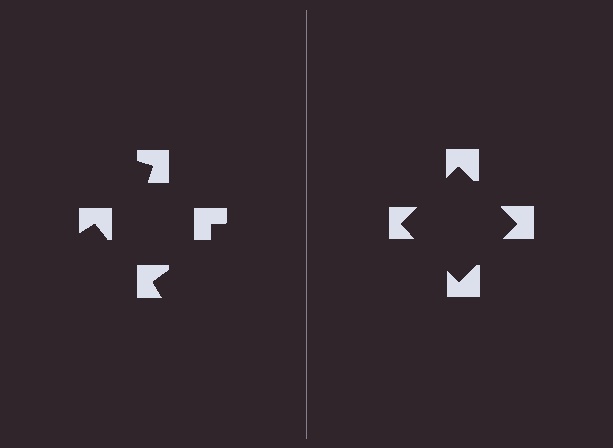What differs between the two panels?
The notched squares are positioned identically on both sides; only the wedge orientations differ. On the right they align to a square; on the left they are misaligned.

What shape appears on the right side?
An illusory square.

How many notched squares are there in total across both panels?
8 — 4 on each side.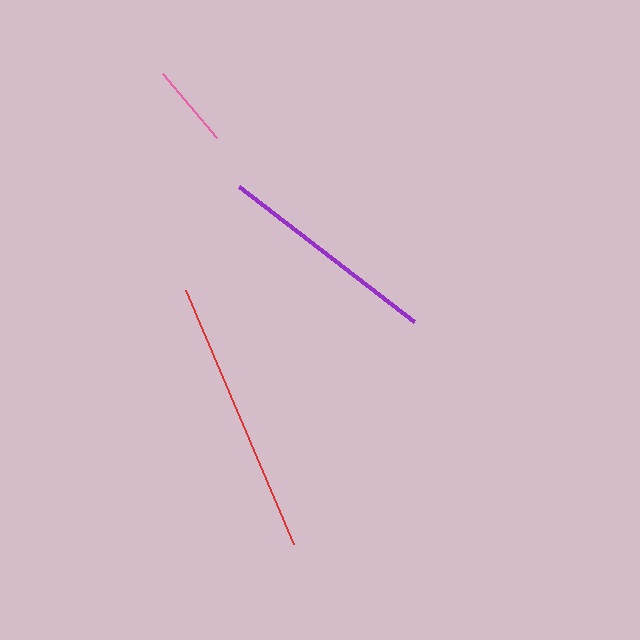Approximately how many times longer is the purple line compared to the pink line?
The purple line is approximately 2.7 times the length of the pink line.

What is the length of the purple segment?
The purple segment is approximately 221 pixels long.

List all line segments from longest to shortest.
From longest to shortest: red, purple, pink.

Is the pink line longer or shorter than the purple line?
The purple line is longer than the pink line.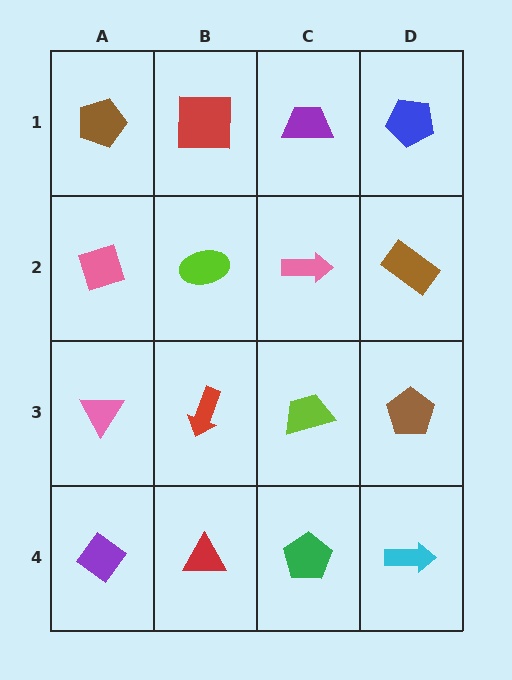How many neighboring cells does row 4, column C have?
3.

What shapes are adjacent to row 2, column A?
A brown pentagon (row 1, column A), a pink triangle (row 3, column A), a lime ellipse (row 2, column B).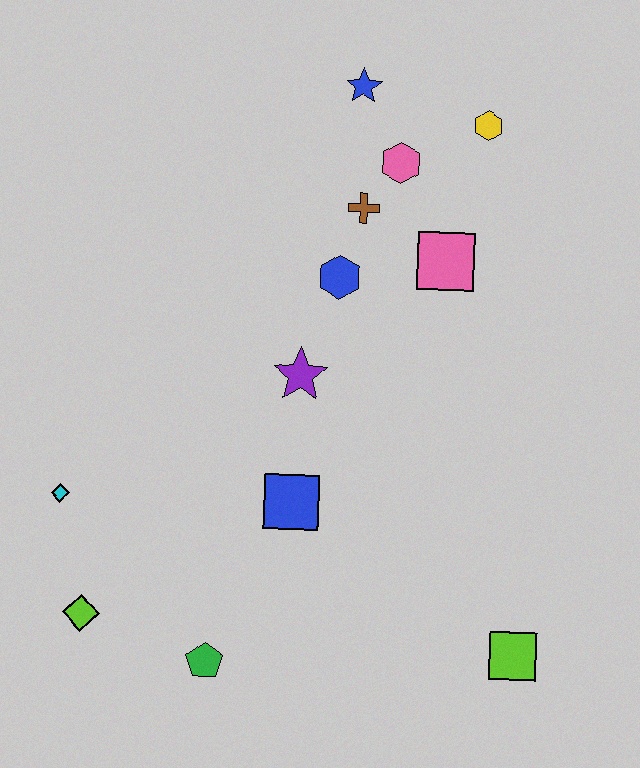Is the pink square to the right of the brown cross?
Yes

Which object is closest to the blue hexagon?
The brown cross is closest to the blue hexagon.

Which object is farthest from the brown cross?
The lime diamond is farthest from the brown cross.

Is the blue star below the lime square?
No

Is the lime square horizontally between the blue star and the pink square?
No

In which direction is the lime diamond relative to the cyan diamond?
The lime diamond is below the cyan diamond.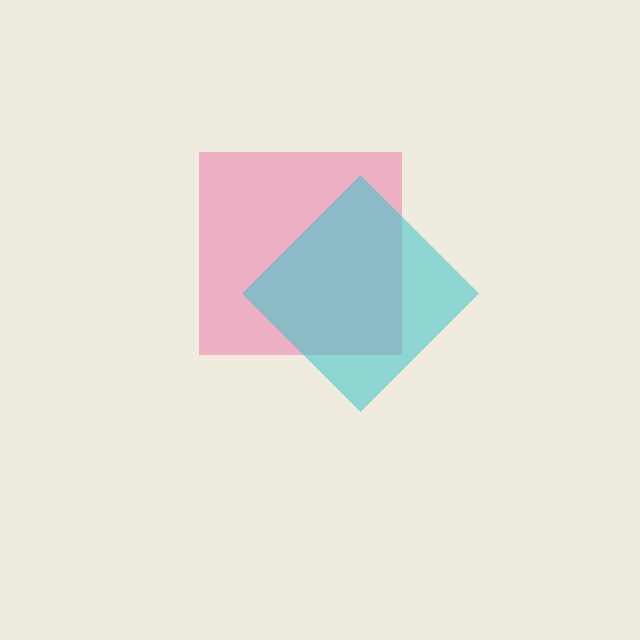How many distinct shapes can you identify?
There are 2 distinct shapes: a pink square, a cyan diamond.